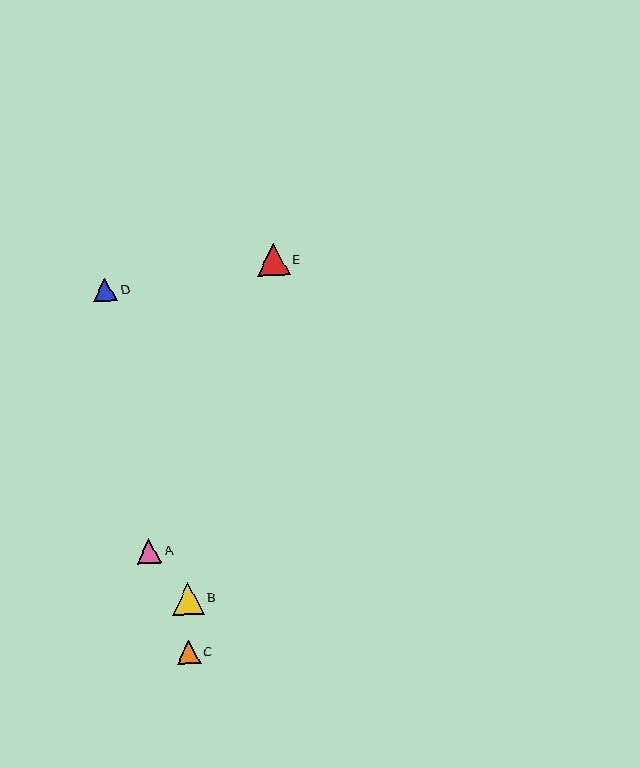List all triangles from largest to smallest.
From largest to smallest: B, E, A, D, C.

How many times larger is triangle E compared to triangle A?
Triangle E is approximately 1.3 times the size of triangle A.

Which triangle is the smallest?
Triangle C is the smallest with a size of approximately 23 pixels.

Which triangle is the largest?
Triangle B is the largest with a size of approximately 32 pixels.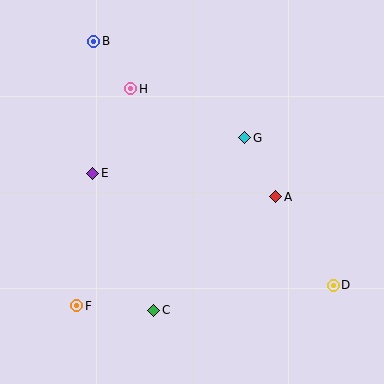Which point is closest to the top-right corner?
Point G is closest to the top-right corner.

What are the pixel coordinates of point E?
Point E is at (93, 173).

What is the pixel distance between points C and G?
The distance between C and G is 195 pixels.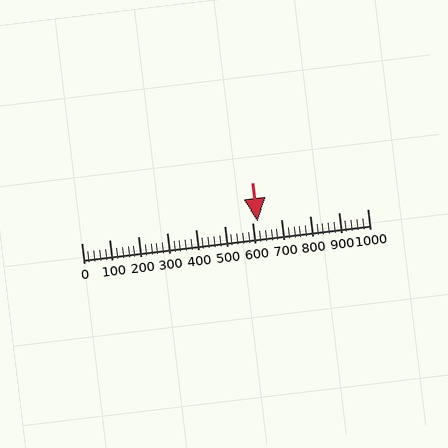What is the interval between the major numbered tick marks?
The major tick marks are spaced 100 units apart.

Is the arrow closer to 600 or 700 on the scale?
The arrow is closer to 600.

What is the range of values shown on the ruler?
The ruler shows values from 0 to 1000.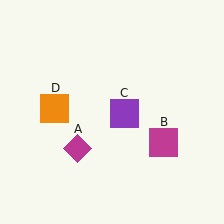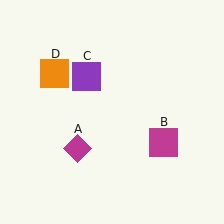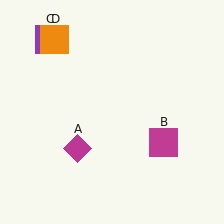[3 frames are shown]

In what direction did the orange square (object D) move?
The orange square (object D) moved up.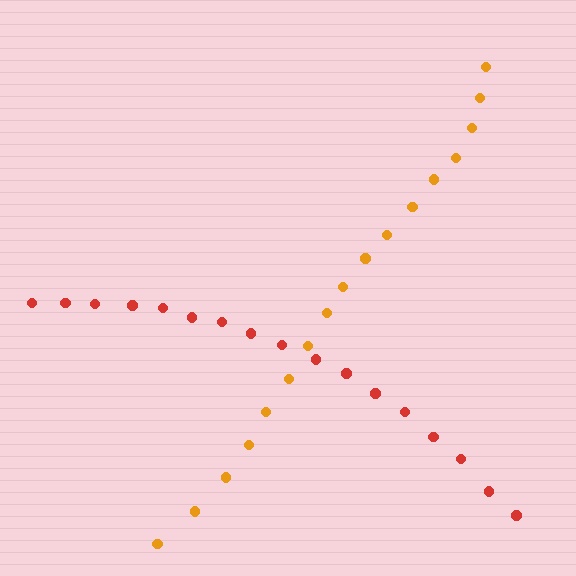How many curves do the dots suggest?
There are 2 distinct paths.